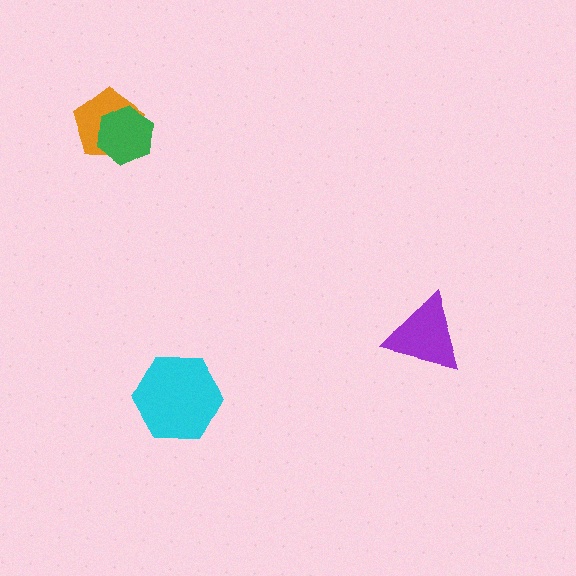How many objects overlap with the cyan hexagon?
0 objects overlap with the cyan hexagon.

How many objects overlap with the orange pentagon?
1 object overlaps with the orange pentagon.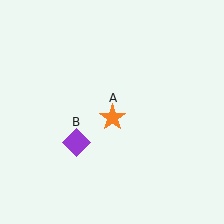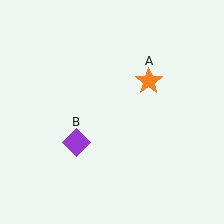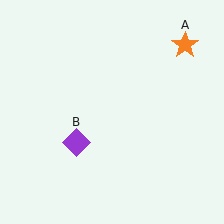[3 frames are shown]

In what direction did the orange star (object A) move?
The orange star (object A) moved up and to the right.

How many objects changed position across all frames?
1 object changed position: orange star (object A).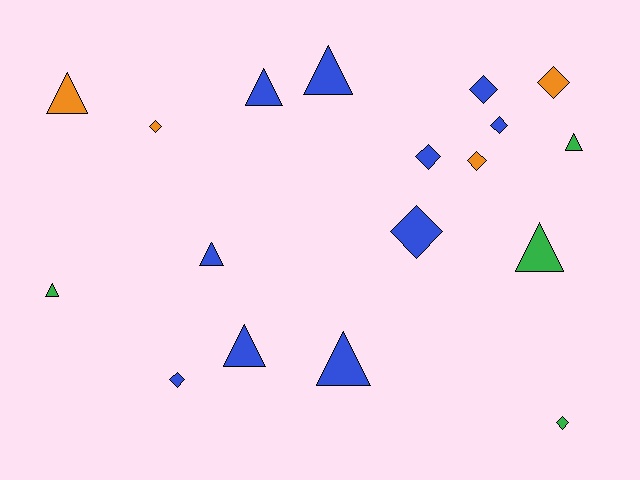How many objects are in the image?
There are 18 objects.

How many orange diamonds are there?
There are 3 orange diamonds.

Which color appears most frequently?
Blue, with 10 objects.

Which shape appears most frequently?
Triangle, with 9 objects.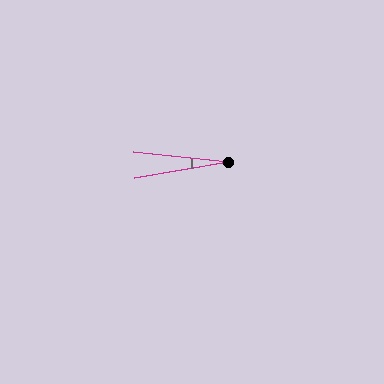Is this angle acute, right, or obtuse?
It is acute.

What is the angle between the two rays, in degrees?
Approximately 15 degrees.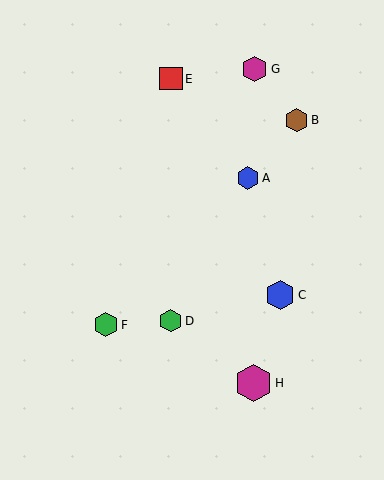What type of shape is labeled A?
Shape A is a blue hexagon.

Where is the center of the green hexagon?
The center of the green hexagon is at (106, 325).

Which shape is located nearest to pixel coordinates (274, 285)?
The blue hexagon (labeled C) at (280, 295) is nearest to that location.